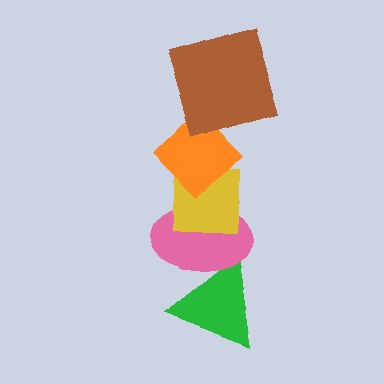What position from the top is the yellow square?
The yellow square is 3rd from the top.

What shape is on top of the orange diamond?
The brown square is on top of the orange diamond.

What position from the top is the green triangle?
The green triangle is 5th from the top.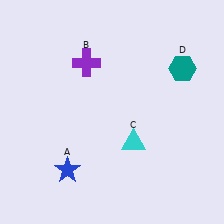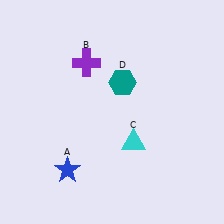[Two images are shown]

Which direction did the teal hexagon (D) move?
The teal hexagon (D) moved left.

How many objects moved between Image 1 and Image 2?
1 object moved between the two images.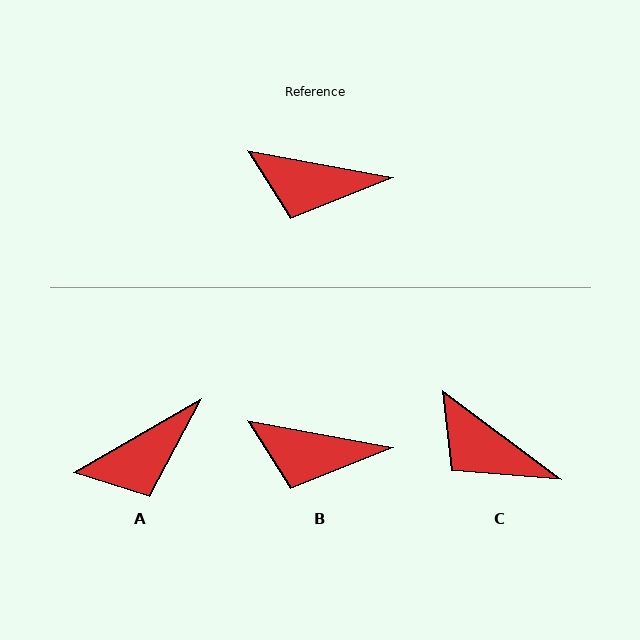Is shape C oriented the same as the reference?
No, it is off by about 26 degrees.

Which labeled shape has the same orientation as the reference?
B.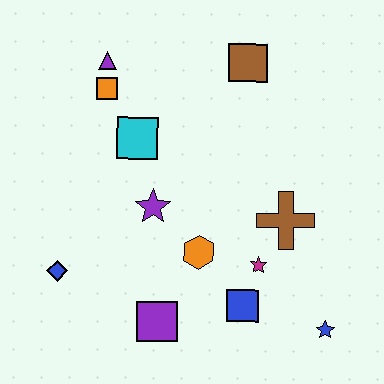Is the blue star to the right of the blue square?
Yes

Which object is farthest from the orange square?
The blue star is farthest from the orange square.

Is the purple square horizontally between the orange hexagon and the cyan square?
Yes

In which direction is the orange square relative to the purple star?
The orange square is above the purple star.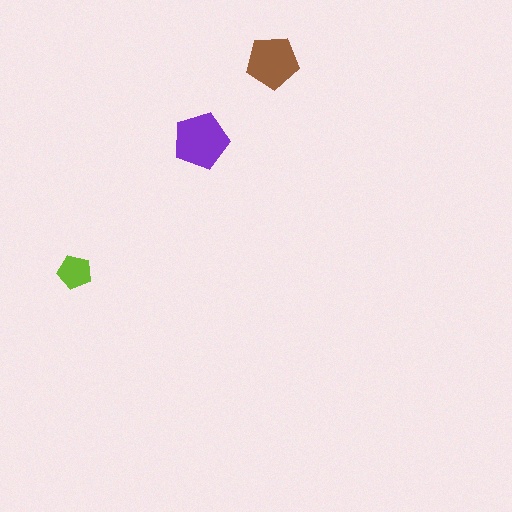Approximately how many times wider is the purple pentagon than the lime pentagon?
About 1.5 times wider.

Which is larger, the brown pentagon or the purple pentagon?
The purple one.